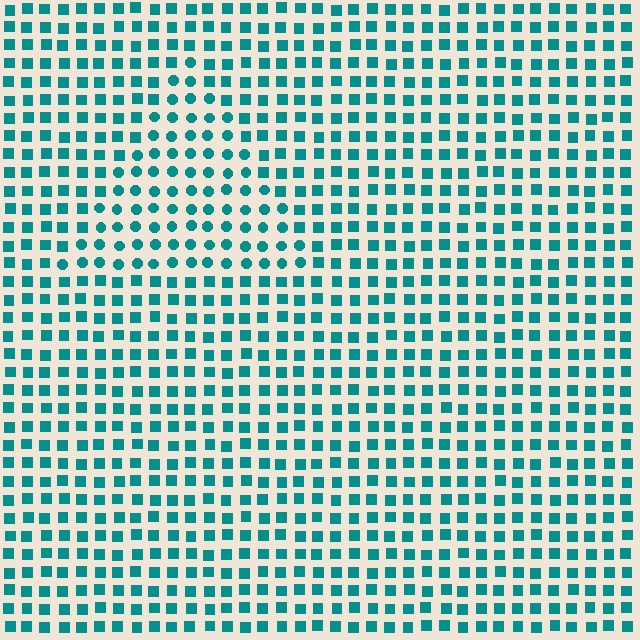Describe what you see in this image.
The image is filled with small teal elements arranged in a uniform grid. A triangle-shaped region contains circles, while the surrounding area contains squares. The boundary is defined purely by the change in element shape.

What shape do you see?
I see a triangle.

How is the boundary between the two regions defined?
The boundary is defined by a change in element shape: circles inside vs. squares outside. All elements share the same color and spacing.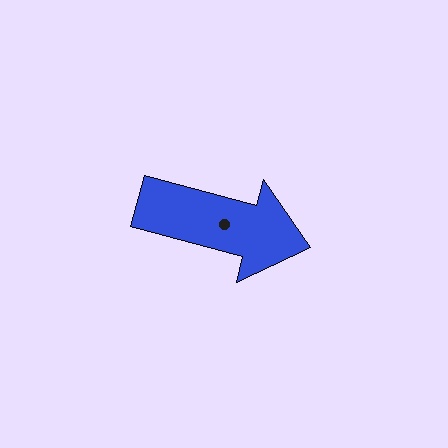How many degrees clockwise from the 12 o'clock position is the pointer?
Approximately 105 degrees.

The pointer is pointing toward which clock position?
Roughly 3 o'clock.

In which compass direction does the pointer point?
East.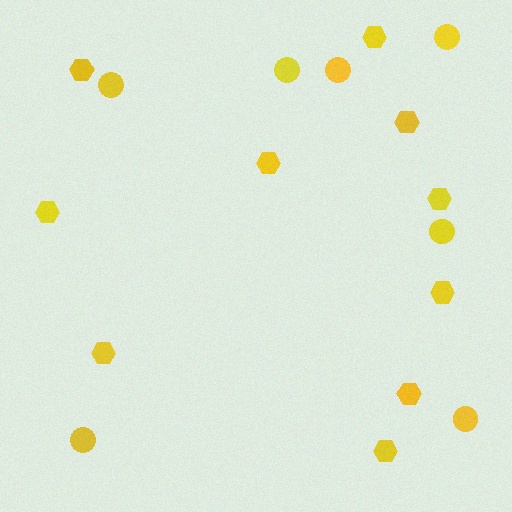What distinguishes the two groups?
There are 2 groups: one group of hexagons (10) and one group of circles (7).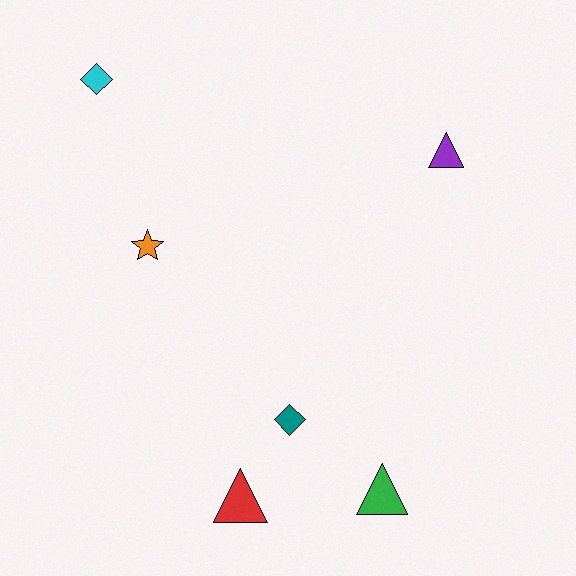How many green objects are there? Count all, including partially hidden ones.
There is 1 green object.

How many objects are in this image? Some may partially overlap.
There are 6 objects.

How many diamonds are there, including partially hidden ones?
There are 2 diamonds.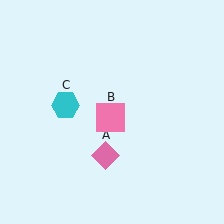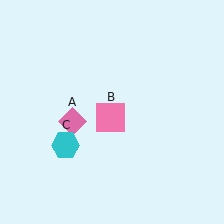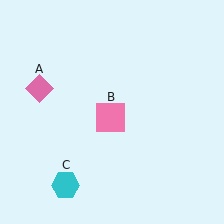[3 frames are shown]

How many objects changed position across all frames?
2 objects changed position: pink diamond (object A), cyan hexagon (object C).